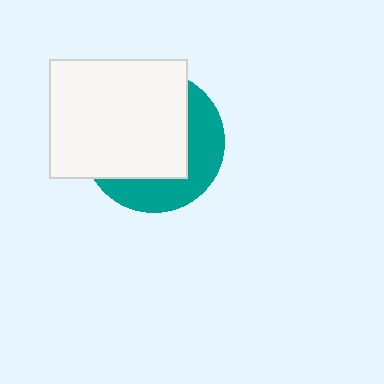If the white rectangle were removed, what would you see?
You would see the complete teal circle.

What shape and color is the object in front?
The object in front is a white rectangle.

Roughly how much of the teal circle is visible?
A small part of it is visible (roughly 37%).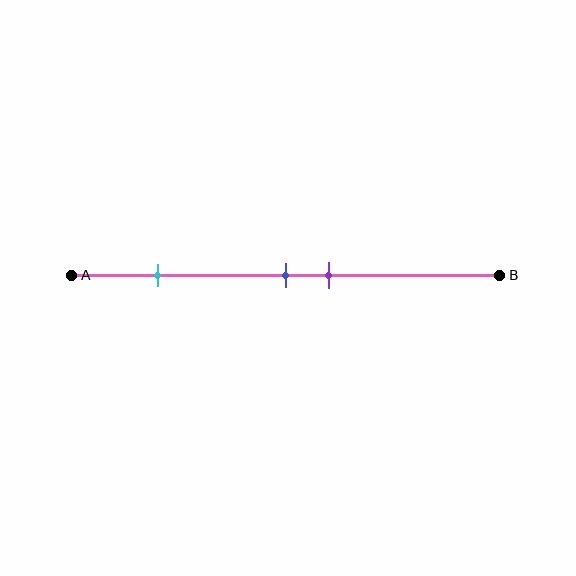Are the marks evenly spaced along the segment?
No, the marks are not evenly spaced.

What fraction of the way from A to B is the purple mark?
The purple mark is approximately 60% (0.6) of the way from A to B.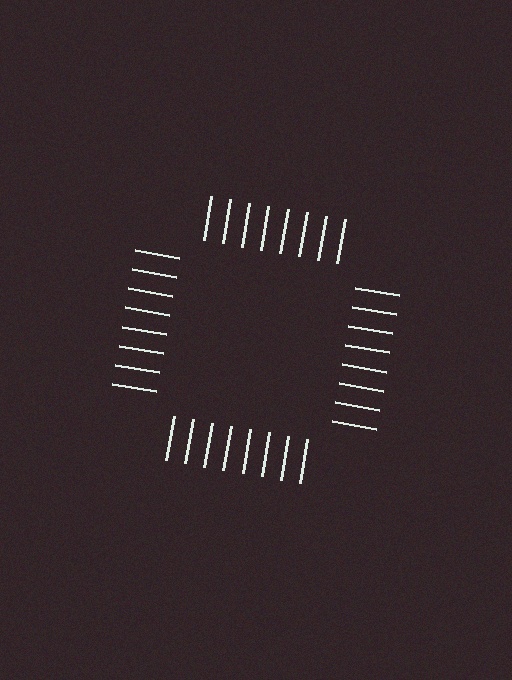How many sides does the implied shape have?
4 sides — the line-ends trace a square.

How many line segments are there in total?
32 — 8 along each of the 4 edges.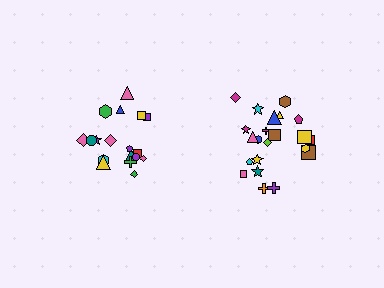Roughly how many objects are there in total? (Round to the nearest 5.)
Roughly 40 objects in total.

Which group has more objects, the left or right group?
The right group.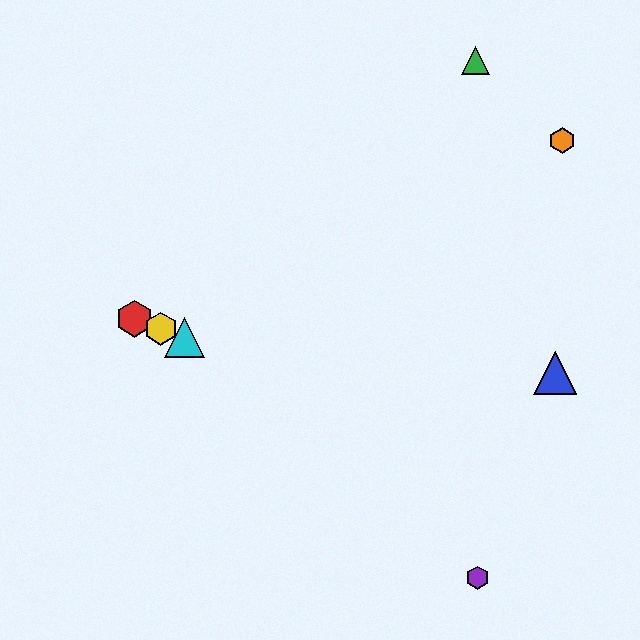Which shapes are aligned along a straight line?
The red hexagon, the yellow hexagon, the cyan triangle are aligned along a straight line.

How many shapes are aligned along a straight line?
3 shapes (the red hexagon, the yellow hexagon, the cyan triangle) are aligned along a straight line.